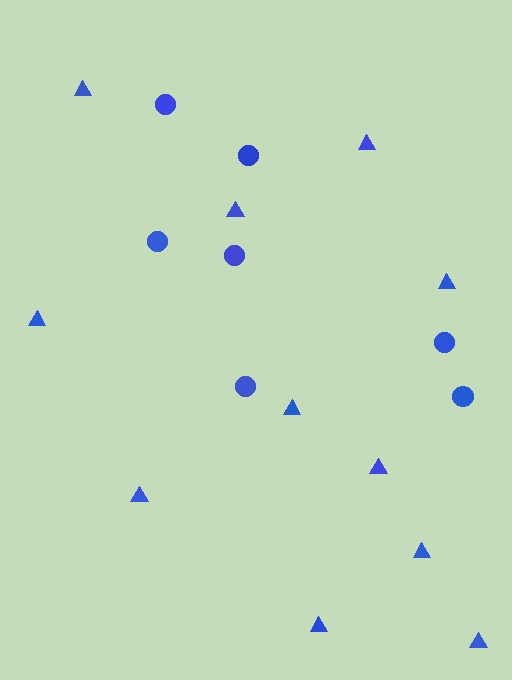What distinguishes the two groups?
There are 2 groups: one group of circles (7) and one group of triangles (11).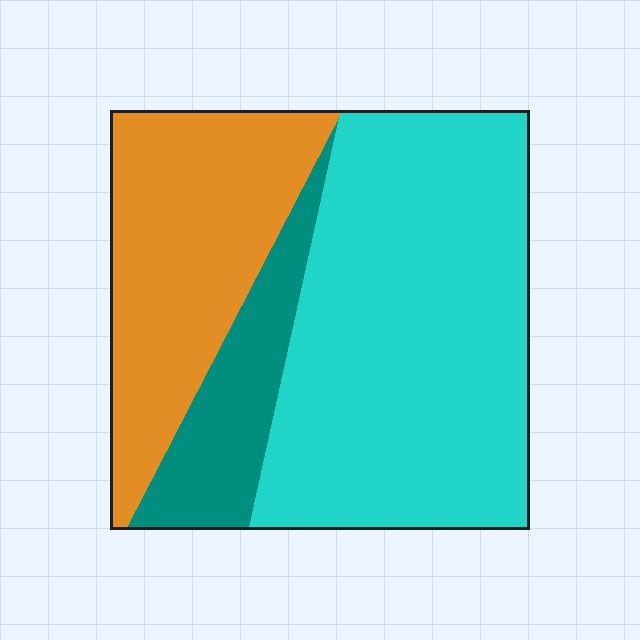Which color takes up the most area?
Cyan, at roughly 55%.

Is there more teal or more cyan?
Cyan.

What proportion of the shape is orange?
Orange covers roughly 30% of the shape.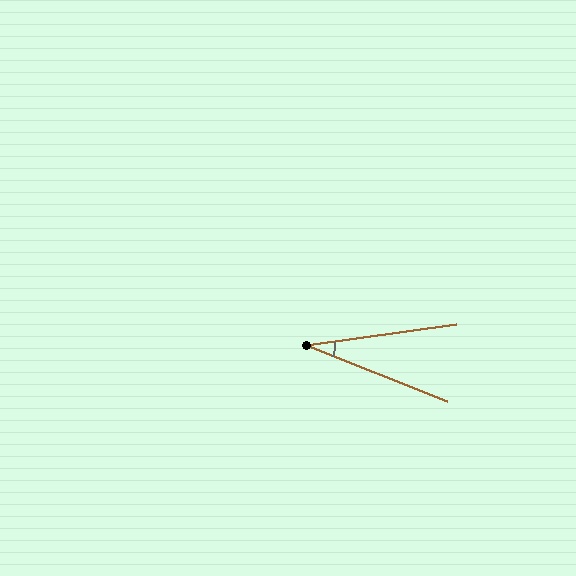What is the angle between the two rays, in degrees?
Approximately 29 degrees.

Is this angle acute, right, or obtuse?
It is acute.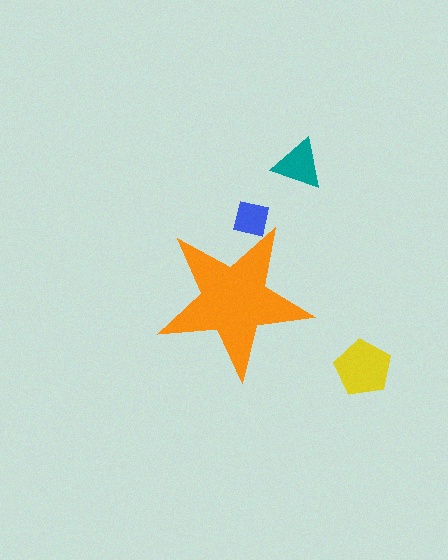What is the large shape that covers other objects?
An orange star.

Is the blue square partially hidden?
Yes, the blue square is partially hidden behind the orange star.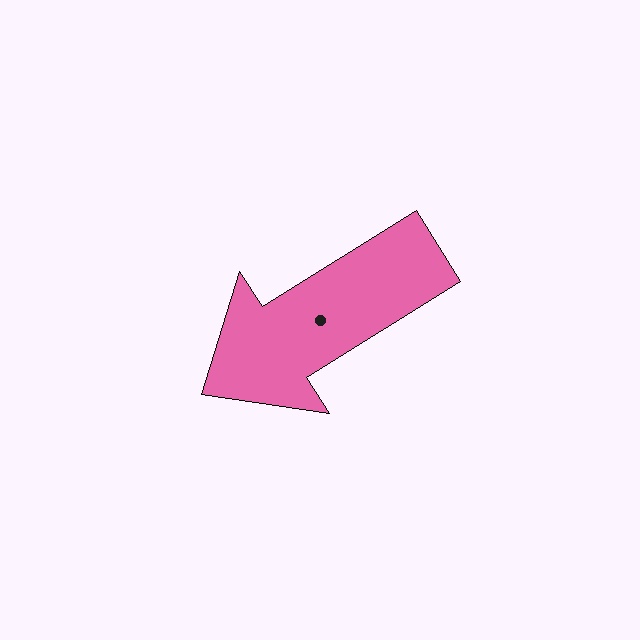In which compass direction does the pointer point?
Southwest.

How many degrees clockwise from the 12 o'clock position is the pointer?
Approximately 238 degrees.